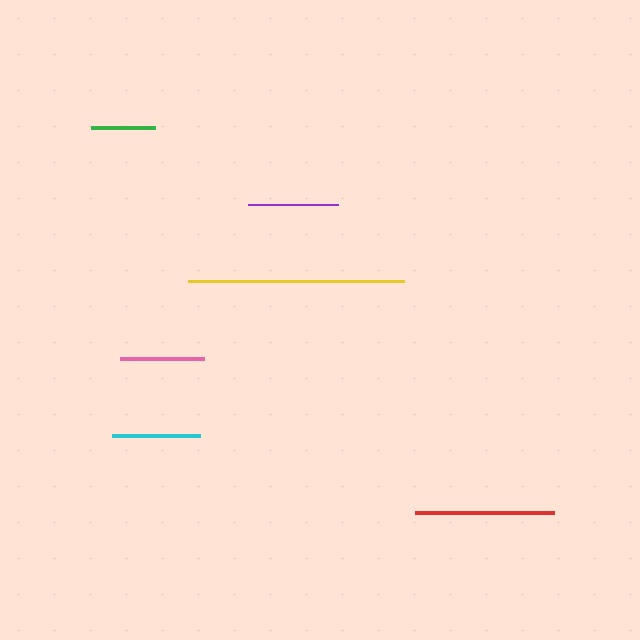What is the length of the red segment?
The red segment is approximately 139 pixels long.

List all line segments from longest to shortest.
From longest to shortest: yellow, red, purple, cyan, pink, green.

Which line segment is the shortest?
The green line is the shortest at approximately 63 pixels.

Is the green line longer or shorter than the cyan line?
The cyan line is longer than the green line.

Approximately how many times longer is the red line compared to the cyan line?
The red line is approximately 1.6 times the length of the cyan line.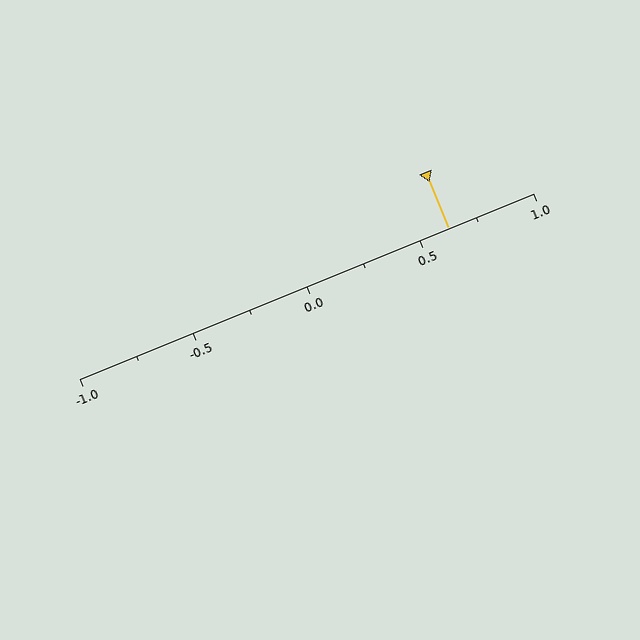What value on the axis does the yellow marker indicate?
The marker indicates approximately 0.62.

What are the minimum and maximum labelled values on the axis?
The axis runs from -1.0 to 1.0.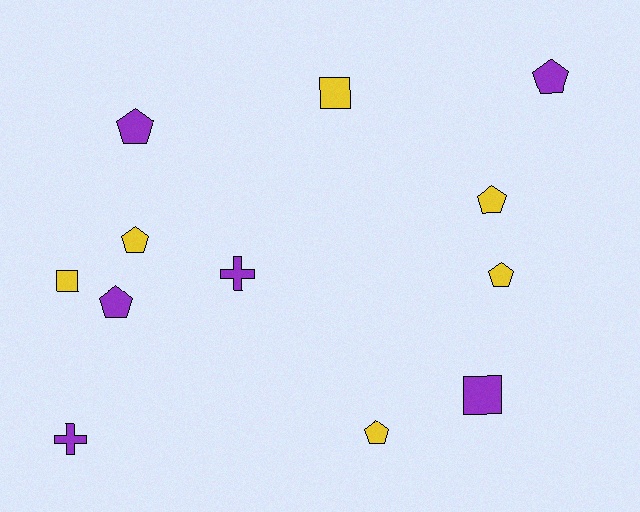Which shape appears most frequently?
Pentagon, with 7 objects.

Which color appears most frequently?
Purple, with 6 objects.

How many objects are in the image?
There are 12 objects.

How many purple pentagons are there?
There are 3 purple pentagons.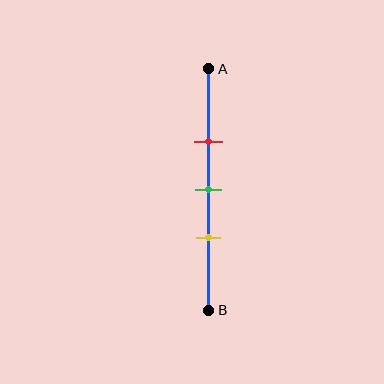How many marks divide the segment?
There are 3 marks dividing the segment.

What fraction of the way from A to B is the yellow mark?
The yellow mark is approximately 70% (0.7) of the way from A to B.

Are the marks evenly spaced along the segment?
Yes, the marks are approximately evenly spaced.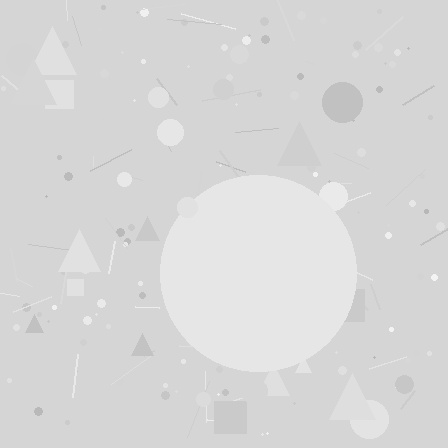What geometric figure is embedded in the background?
A circle is embedded in the background.